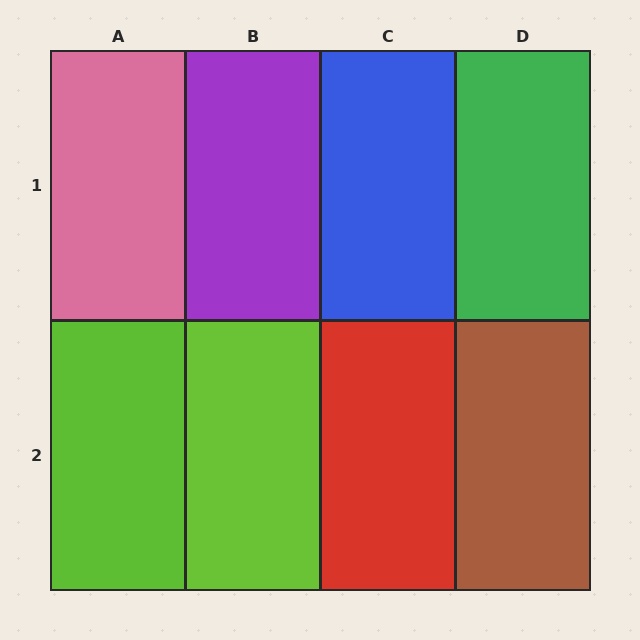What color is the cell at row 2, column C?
Red.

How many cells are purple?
1 cell is purple.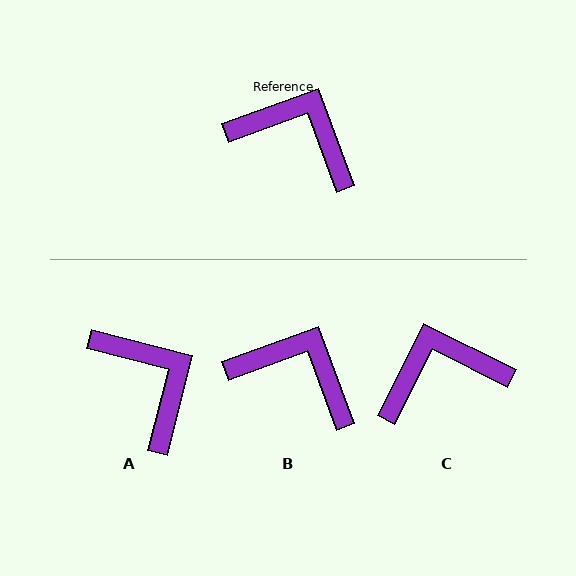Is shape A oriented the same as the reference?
No, it is off by about 34 degrees.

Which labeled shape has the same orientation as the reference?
B.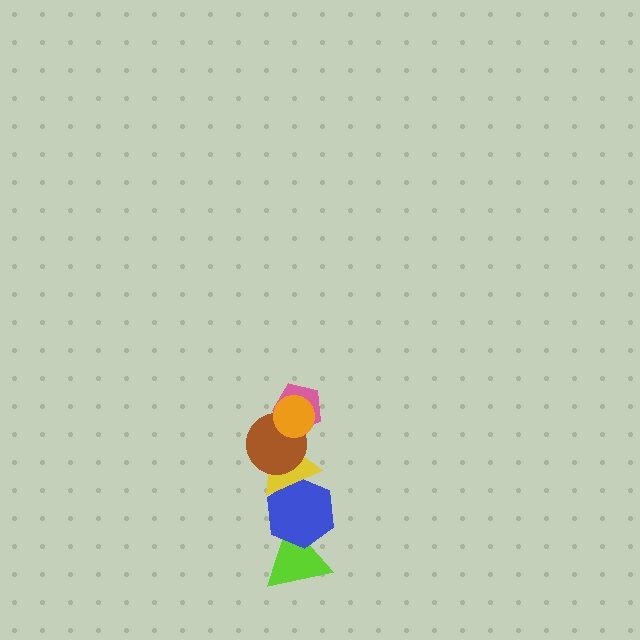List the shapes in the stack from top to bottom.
From top to bottom: the orange circle, the pink pentagon, the brown circle, the yellow triangle, the blue hexagon, the lime triangle.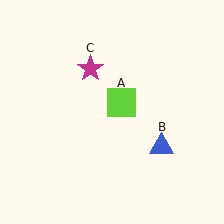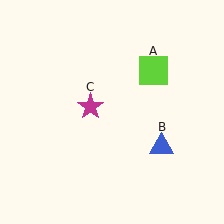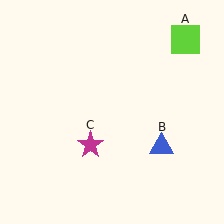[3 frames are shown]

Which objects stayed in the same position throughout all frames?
Blue triangle (object B) remained stationary.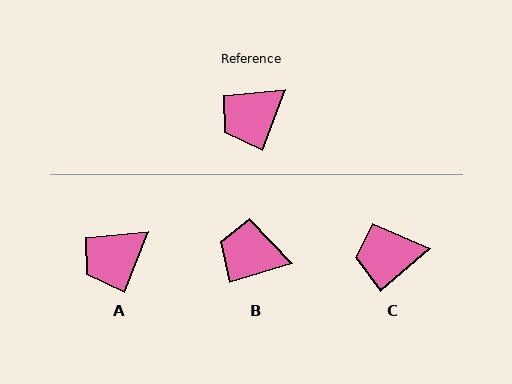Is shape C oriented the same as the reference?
No, it is off by about 28 degrees.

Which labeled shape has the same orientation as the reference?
A.